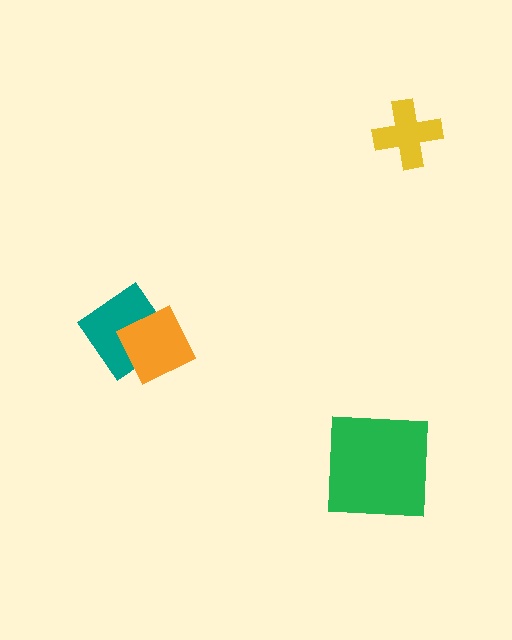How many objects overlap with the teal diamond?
1 object overlaps with the teal diamond.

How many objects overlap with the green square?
0 objects overlap with the green square.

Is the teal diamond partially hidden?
Yes, it is partially covered by another shape.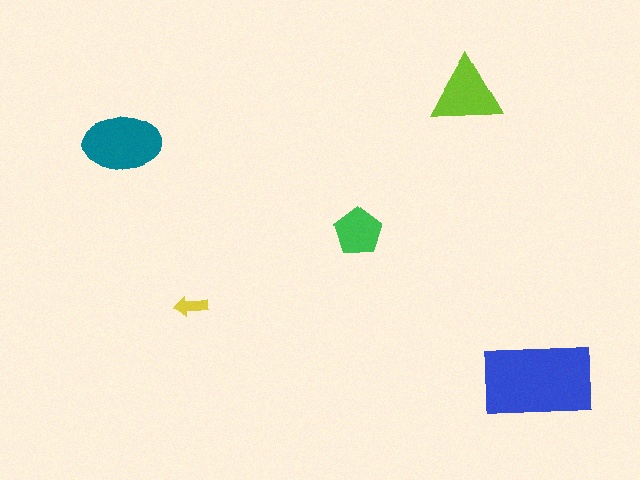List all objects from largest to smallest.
The blue rectangle, the teal ellipse, the lime triangle, the green pentagon, the yellow arrow.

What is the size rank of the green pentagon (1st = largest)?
4th.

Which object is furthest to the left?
The teal ellipse is leftmost.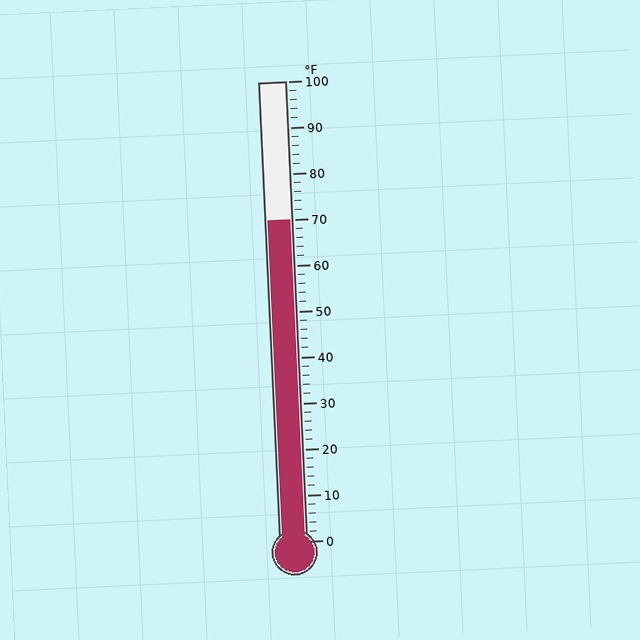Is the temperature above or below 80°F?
The temperature is below 80°F.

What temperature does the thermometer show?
The thermometer shows approximately 70°F.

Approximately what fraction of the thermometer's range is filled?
The thermometer is filled to approximately 70% of its range.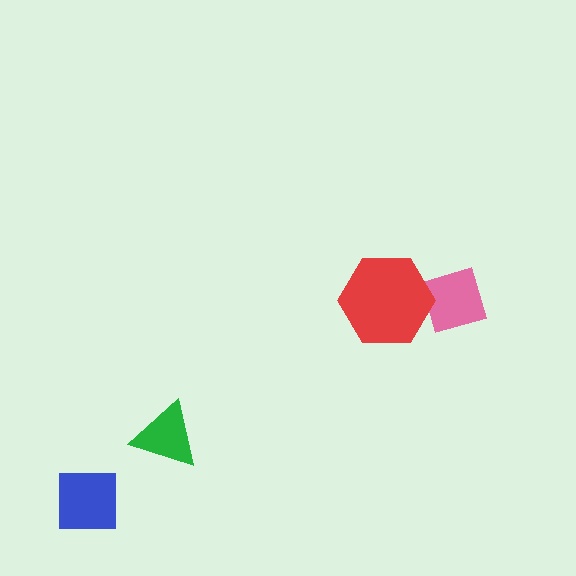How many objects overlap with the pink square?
1 object overlaps with the pink square.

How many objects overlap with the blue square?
0 objects overlap with the blue square.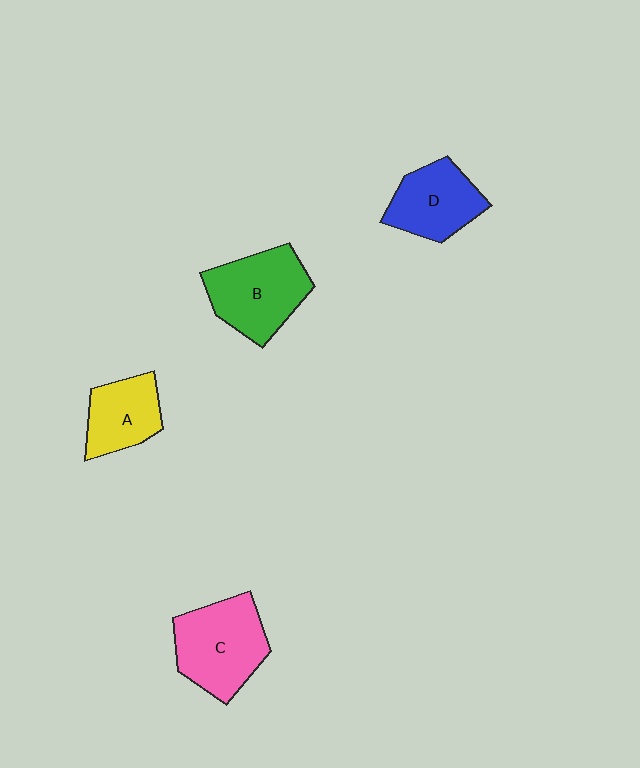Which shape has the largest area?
Shape C (pink).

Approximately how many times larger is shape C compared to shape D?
Approximately 1.3 times.